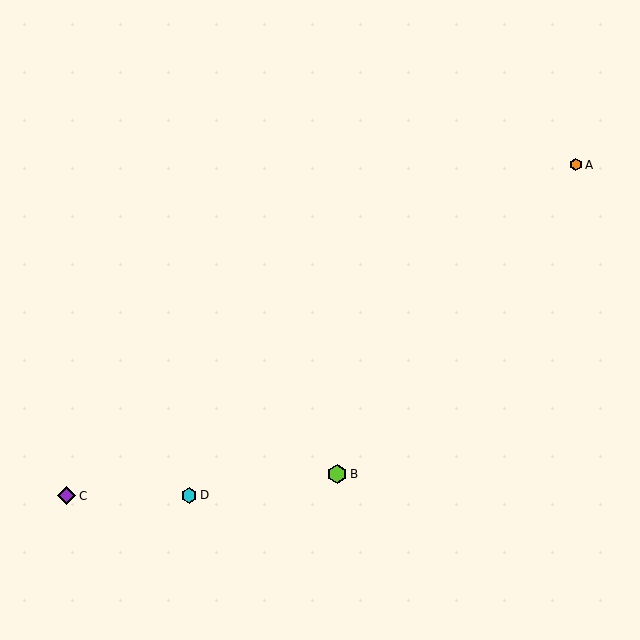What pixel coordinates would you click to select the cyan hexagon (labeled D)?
Click at (189, 495) to select the cyan hexagon D.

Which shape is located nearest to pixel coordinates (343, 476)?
The lime hexagon (labeled B) at (337, 474) is nearest to that location.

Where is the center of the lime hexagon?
The center of the lime hexagon is at (337, 474).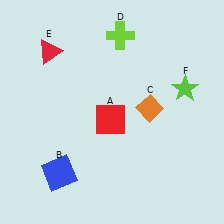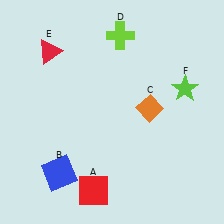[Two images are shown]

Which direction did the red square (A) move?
The red square (A) moved down.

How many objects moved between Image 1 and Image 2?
1 object moved between the two images.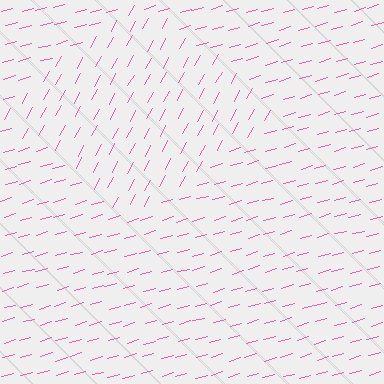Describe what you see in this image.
The image is filled with small pink line segments. A diamond region in the image has lines oriented differently from the surrounding lines, creating a visible texture boundary.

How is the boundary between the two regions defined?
The boundary is defined purely by a change in line orientation (approximately 45 degrees difference). All lines are the same color and thickness.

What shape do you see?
I see a diamond.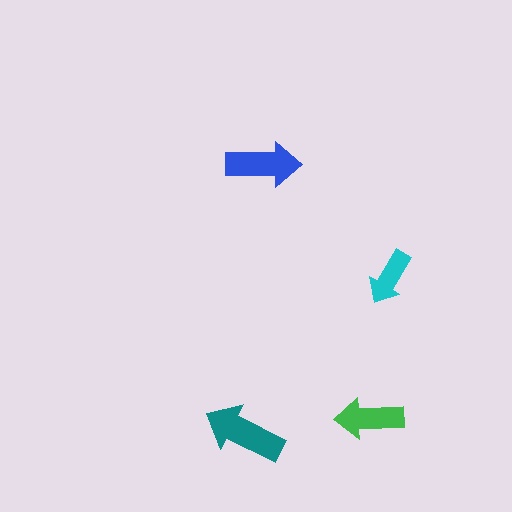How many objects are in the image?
There are 4 objects in the image.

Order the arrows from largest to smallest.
the teal one, the blue one, the green one, the cyan one.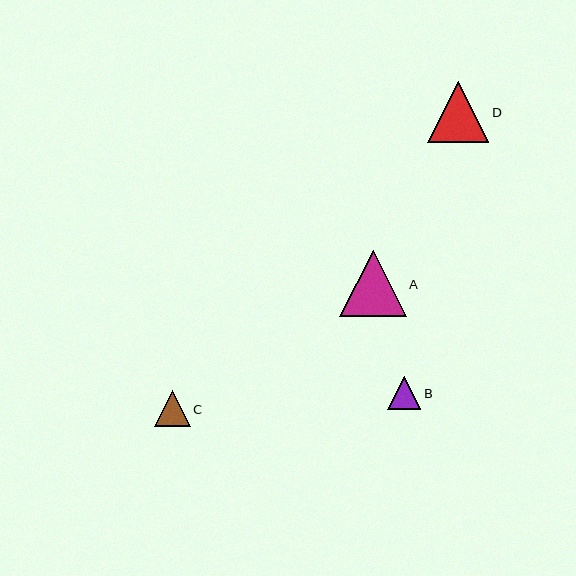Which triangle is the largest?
Triangle A is the largest with a size of approximately 66 pixels.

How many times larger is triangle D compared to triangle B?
Triangle D is approximately 1.8 times the size of triangle B.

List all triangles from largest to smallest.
From largest to smallest: A, D, C, B.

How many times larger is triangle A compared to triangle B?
Triangle A is approximately 2.0 times the size of triangle B.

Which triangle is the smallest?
Triangle B is the smallest with a size of approximately 33 pixels.